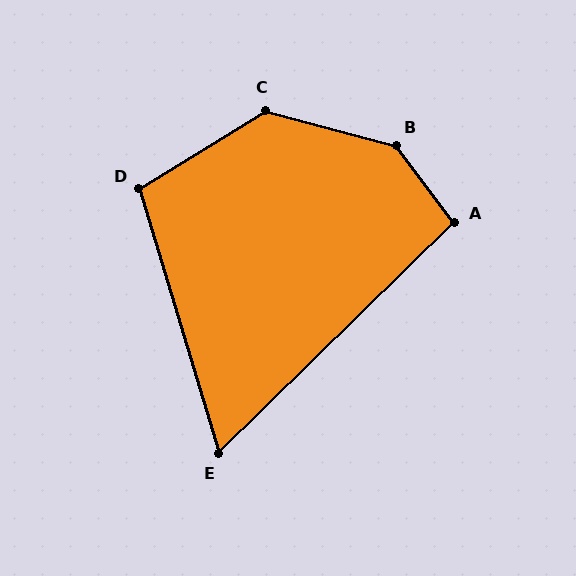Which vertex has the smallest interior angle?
E, at approximately 62 degrees.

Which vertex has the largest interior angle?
B, at approximately 142 degrees.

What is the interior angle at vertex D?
Approximately 105 degrees (obtuse).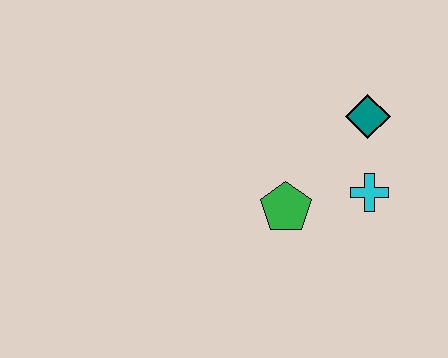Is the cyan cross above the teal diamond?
No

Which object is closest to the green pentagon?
The cyan cross is closest to the green pentagon.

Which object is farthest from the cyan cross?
The green pentagon is farthest from the cyan cross.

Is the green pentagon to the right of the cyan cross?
No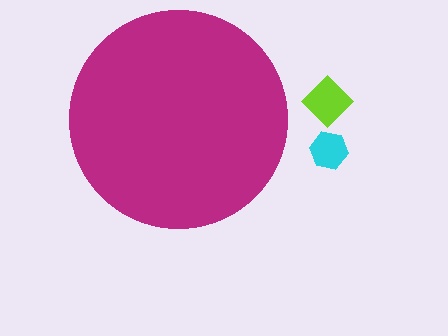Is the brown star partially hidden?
Yes, the brown star is partially hidden behind the magenta circle.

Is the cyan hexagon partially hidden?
No, the cyan hexagon is fully visible.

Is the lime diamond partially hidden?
No, the lime diamond is fully visible.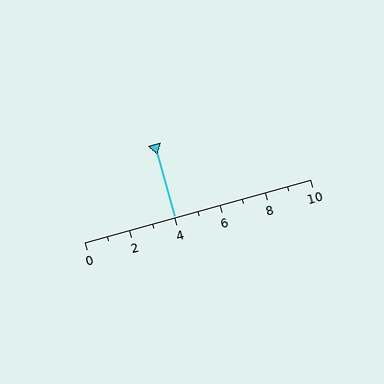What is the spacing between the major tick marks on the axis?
The major ticks are spaced 2 apart.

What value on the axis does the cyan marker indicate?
The marker indicates approximately 4.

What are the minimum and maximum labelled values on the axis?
The axis runs from 0 to 10.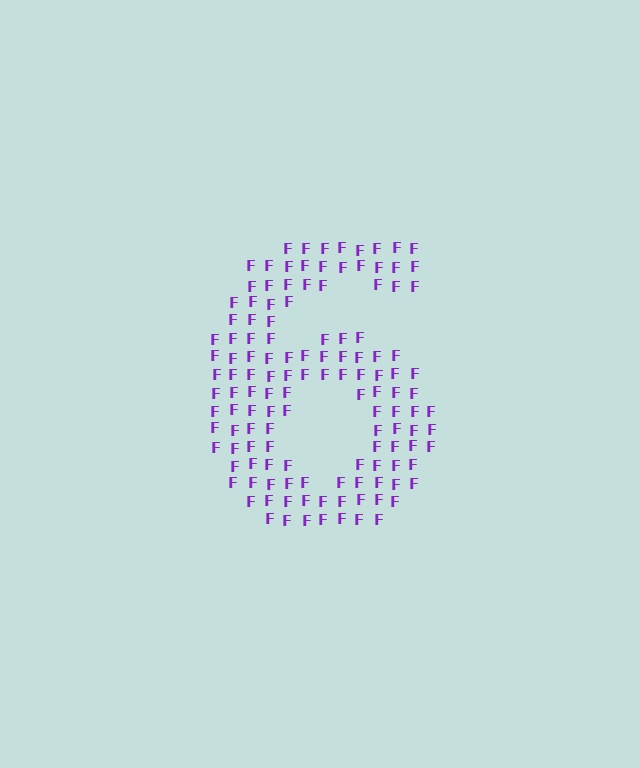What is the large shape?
The large shape is the digit 6.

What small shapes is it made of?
It is made of small letter F's.